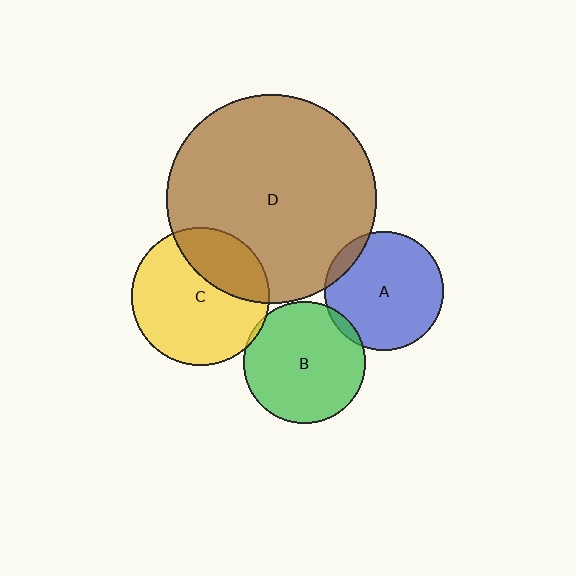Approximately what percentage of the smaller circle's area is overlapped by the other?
Approximately 5%.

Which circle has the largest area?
Circle D (brown).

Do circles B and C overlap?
Yes.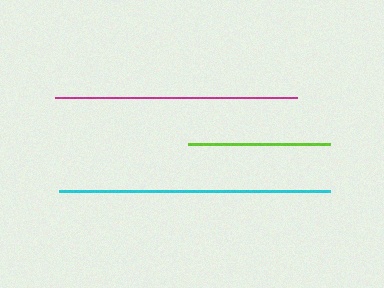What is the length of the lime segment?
The lime segment is approximately 142 pixels long.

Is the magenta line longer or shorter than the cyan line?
The cyan line is longer than the magenta line.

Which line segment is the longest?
The cyan line is the longest at approximately 272 pixels.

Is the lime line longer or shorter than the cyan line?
The cyan line is longer than the lime line.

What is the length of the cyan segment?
The cyan segment is approximately 272 pixels long.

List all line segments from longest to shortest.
From longest to shortest: cyan, magenta, lime.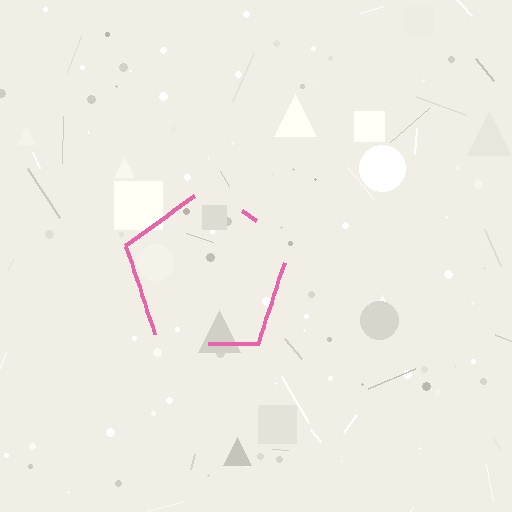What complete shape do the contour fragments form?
The contour fragments form a pentagon.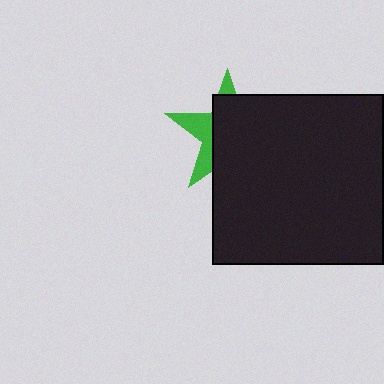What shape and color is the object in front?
The object in front is a black square.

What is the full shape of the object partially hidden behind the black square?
The partially hidden object is a green star.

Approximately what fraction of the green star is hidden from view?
Roughly 69% of the green star is hidden behind the black square.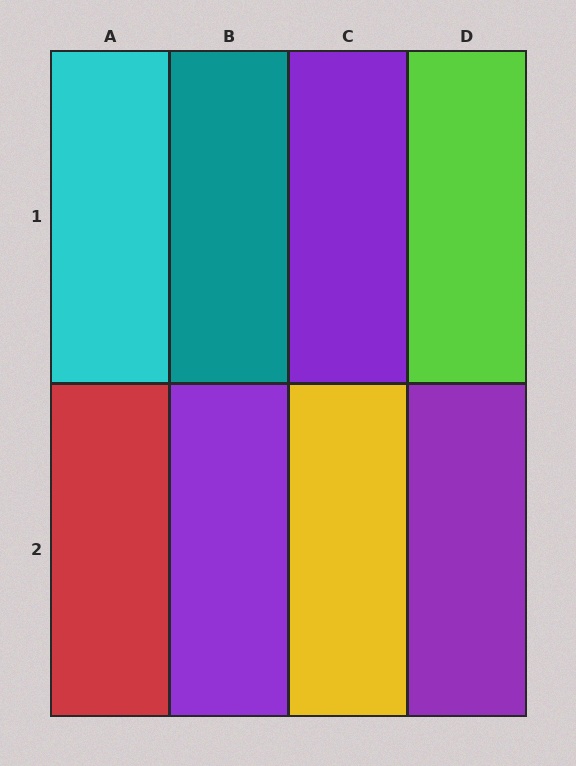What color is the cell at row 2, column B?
Purple.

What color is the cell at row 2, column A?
Red.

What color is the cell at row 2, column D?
Purple.